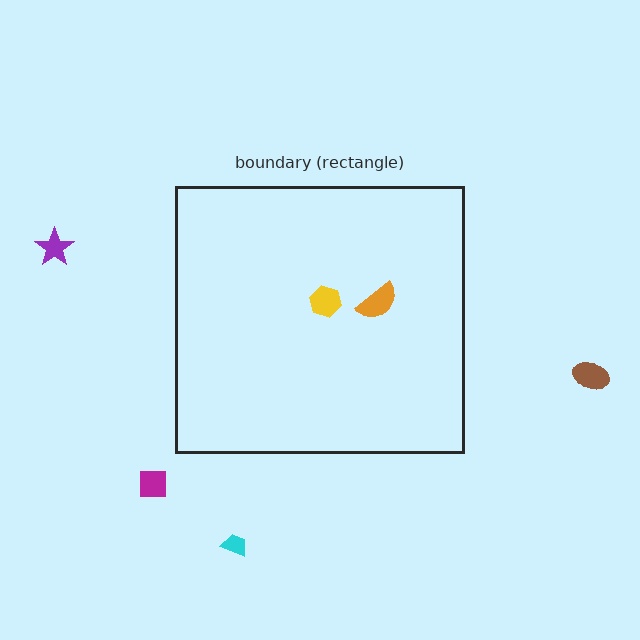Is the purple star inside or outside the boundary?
Outside.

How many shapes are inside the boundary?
2 inside, 4 outside.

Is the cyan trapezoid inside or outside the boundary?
Outside.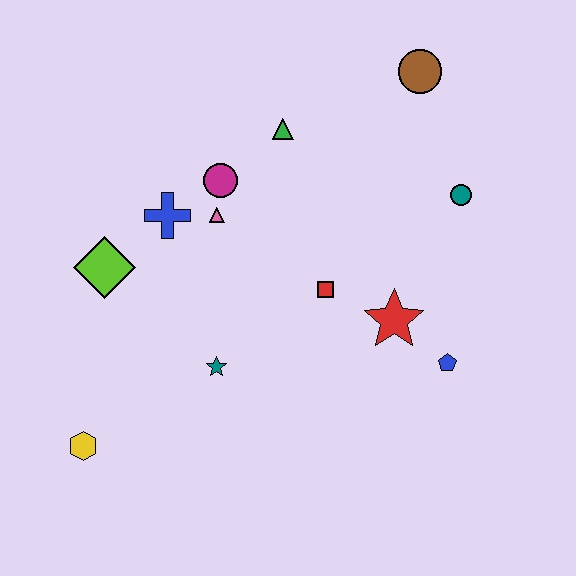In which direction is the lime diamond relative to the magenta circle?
The lime diamond is to the left of the magenta circle.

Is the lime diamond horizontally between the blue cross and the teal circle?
No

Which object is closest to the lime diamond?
The blue cross is closest to the lime diamond.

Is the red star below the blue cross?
Yes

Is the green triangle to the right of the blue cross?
Yes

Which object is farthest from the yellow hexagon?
The brown circle is farthest from the yellow hexagon.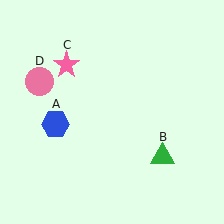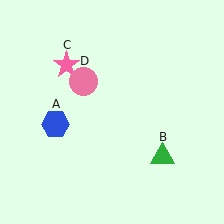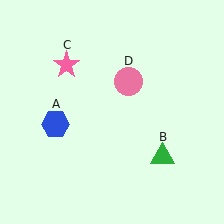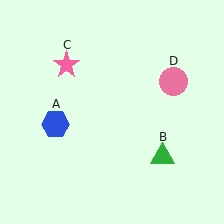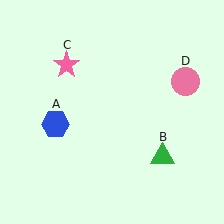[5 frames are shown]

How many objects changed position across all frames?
1 object changed position: pink circle (object D).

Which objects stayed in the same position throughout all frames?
Blue hexagon (object A) and green triangle (object B) and pink star (object C) remained stationary.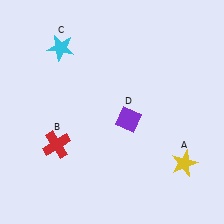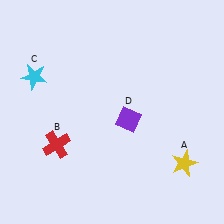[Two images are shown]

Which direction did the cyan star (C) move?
The cyan star (C) moved down.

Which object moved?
The cyan star (C) moved down.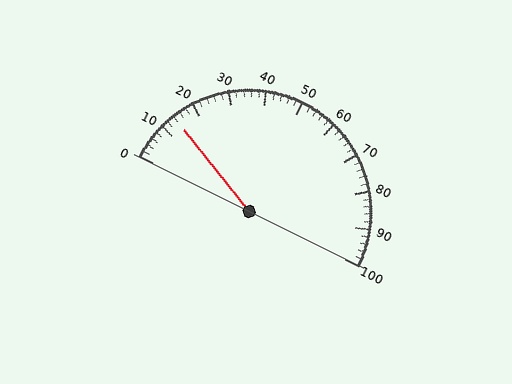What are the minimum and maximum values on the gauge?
The gauge ranges from 0 to 100.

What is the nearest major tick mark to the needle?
The nearest major tick mark is 10.